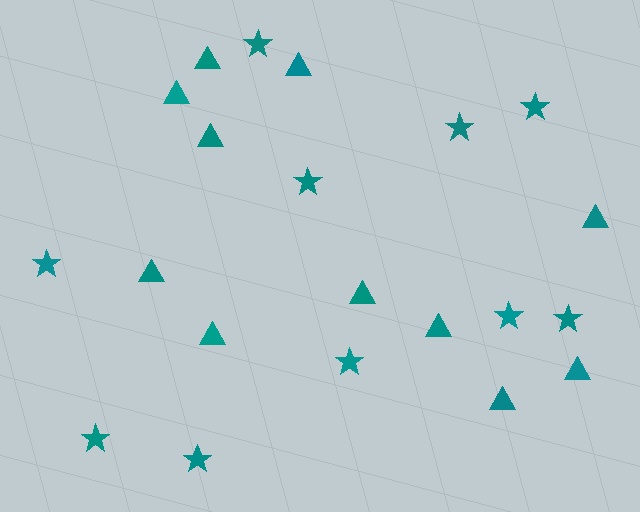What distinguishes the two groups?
There are 2 groups: one group of triangles (11) and one group of stars (10).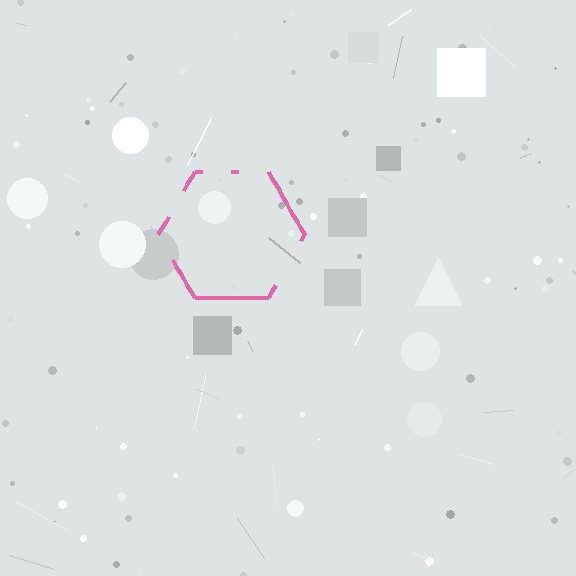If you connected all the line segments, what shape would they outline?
They would outline a hexagon.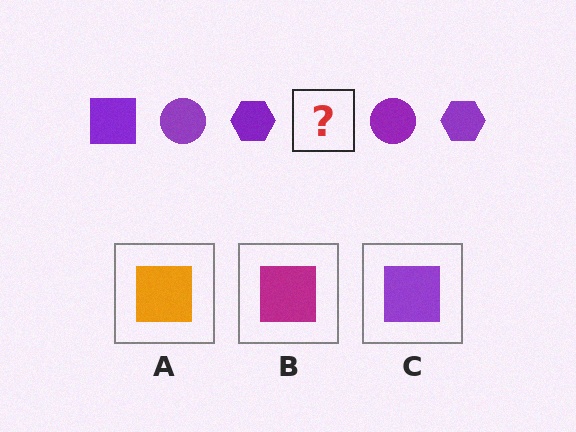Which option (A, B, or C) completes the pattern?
C.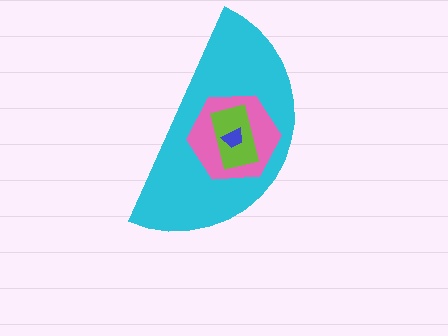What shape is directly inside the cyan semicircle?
The pink hexagon.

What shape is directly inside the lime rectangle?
The blue trapezoid.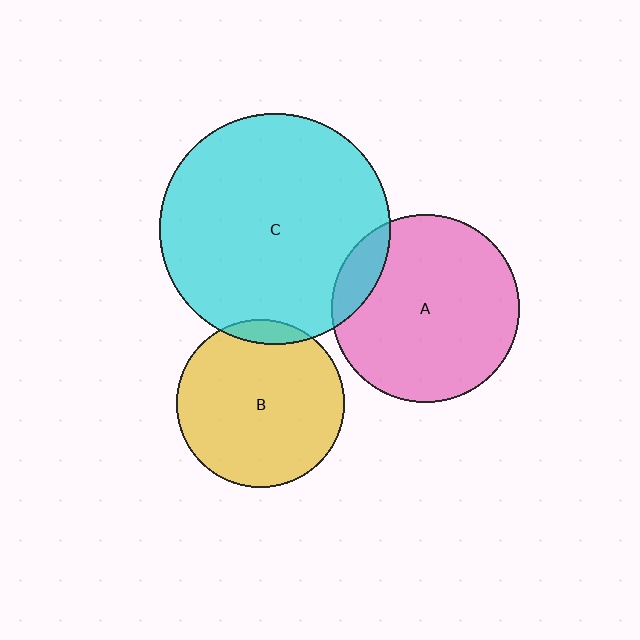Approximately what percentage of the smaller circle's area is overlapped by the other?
Approximately 5%.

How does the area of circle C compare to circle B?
Approximately 1.9 times.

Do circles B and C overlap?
Yes.